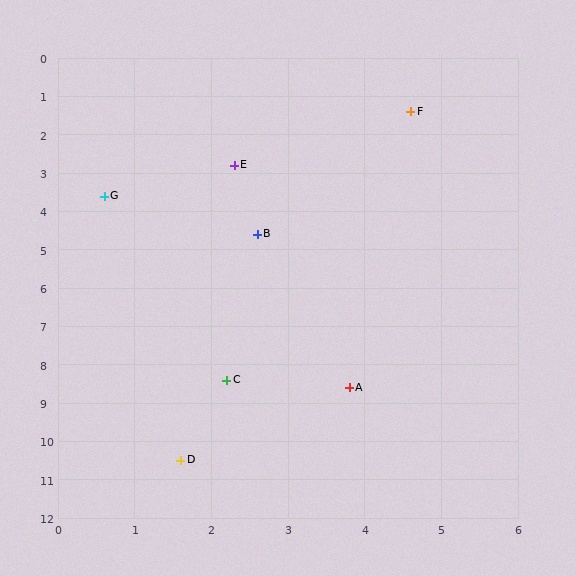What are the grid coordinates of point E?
Point E is at approximately (2.3, 2.8).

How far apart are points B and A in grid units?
Points B and A are about 4.2 grid units apart.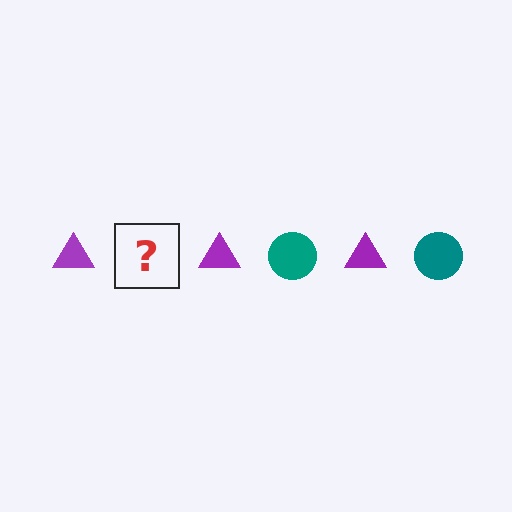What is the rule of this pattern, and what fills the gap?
The rule is that the pattern alternates between purple triangle and teal circle. The gap should be filled with a teal circle.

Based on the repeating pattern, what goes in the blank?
The blank should be a teal circle.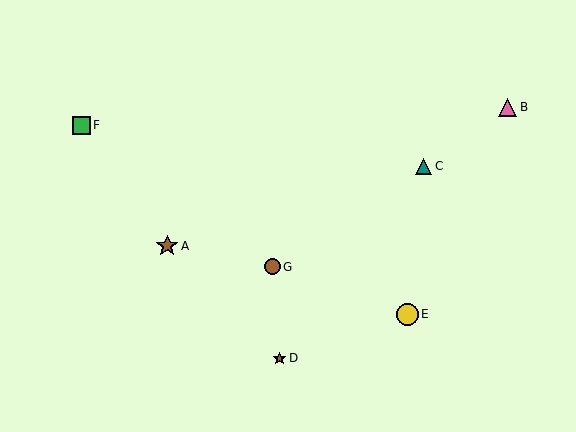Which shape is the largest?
The brown star (labeled A) is the largest.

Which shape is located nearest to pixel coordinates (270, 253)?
The brown circle (labeled G) at (272, 267) is nearest to that location.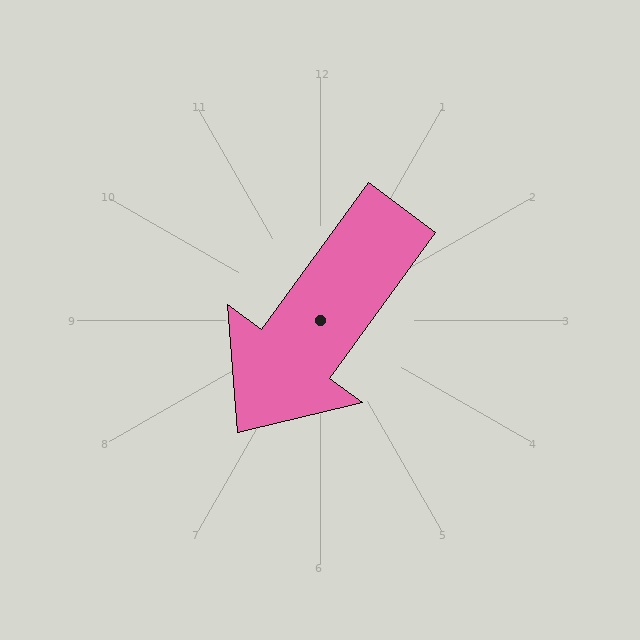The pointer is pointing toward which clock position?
Roughly 7 o'clock.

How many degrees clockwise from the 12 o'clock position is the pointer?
Approximately 216 degrees.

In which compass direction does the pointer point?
Southwest.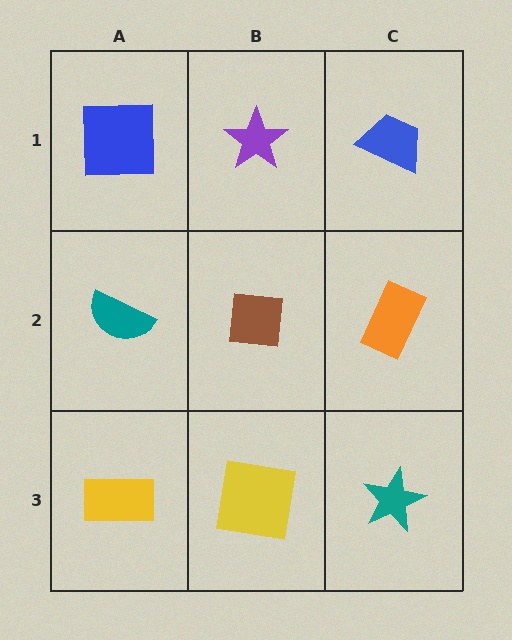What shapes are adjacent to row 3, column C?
An orange rectangle (row 2, column C), a yellow square (row 3, column B).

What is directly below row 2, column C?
A teal star.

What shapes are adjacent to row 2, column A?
A blue square (row 1, column A), a yellow rectangle (row 3, column A), a brown square (row 2, column B).